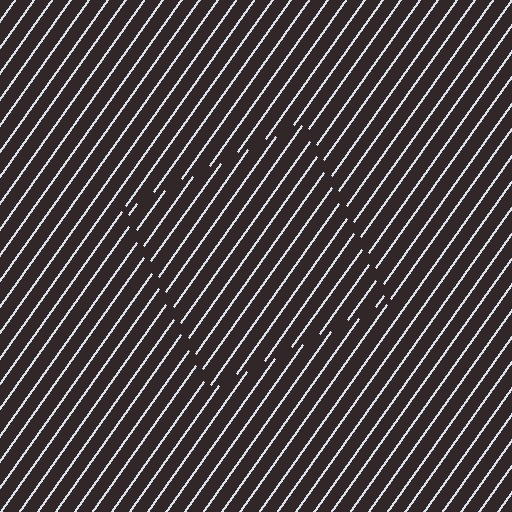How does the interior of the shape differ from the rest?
The interior of the shape contains the same grating, shifted by half a period — the contour is defined by the phase discontinuity where line-ends from the inner and outer gratings abut.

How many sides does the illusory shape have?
4 sides — the line-ends trace a square.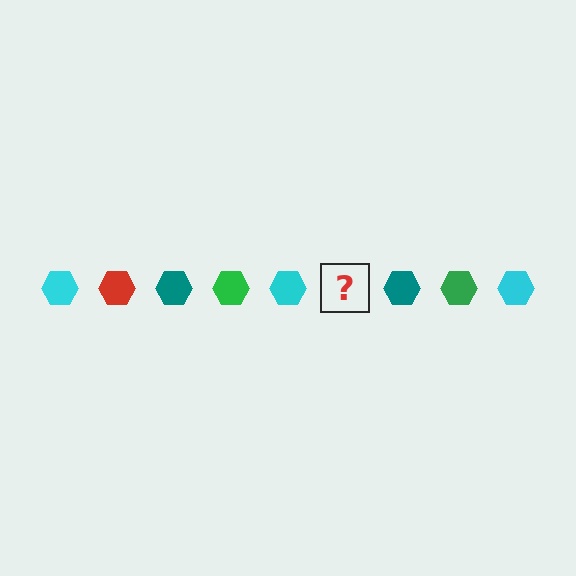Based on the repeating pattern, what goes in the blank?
The blank should be a red hexagon.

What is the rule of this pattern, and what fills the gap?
The rule is that the pattern cycles through cyan, red, teal, green hexagons. The gap should be filled with a red hexagon.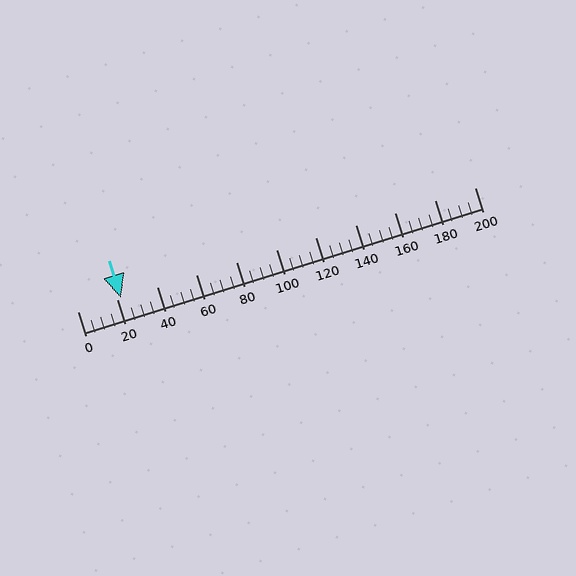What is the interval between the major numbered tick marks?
The major tick marks are spaced 20 units apart.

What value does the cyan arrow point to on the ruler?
The cyan arrow points to approximately 22.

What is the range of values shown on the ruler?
The ruler shows values from 0 to 200.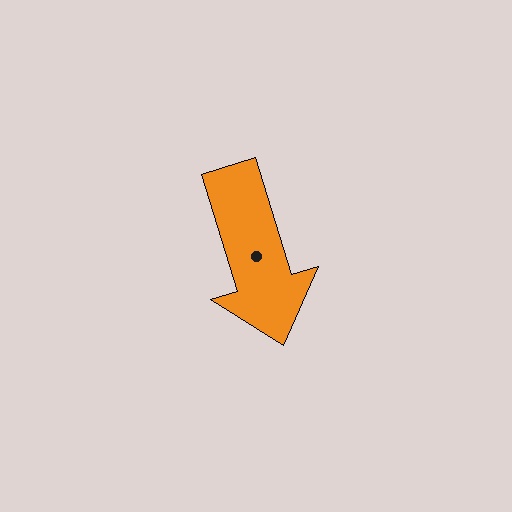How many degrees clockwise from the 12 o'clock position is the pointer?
Approximately 163 degrees.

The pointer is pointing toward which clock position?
Roughly 5 o'clock.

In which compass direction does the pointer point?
South.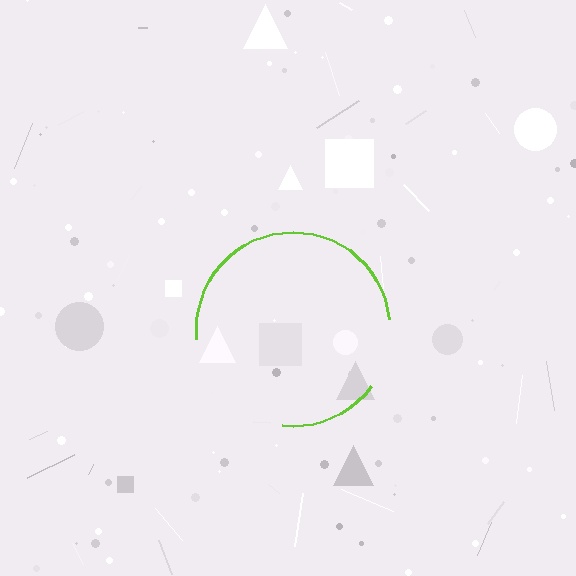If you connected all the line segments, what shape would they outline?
They would outline a circle.